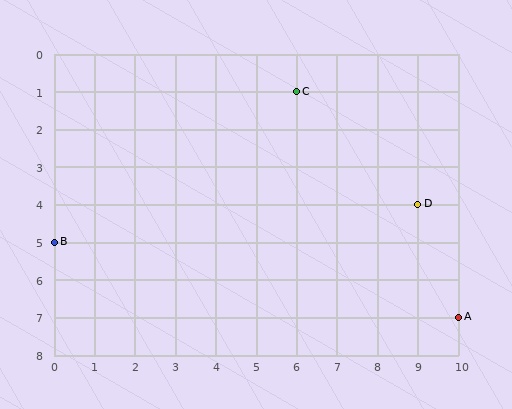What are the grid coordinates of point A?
Point A is at grid coordinates (10, 7).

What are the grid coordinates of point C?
Point C is at grid coordinates (6, 1).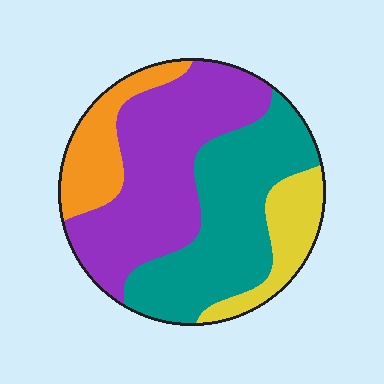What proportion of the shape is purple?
Purple takes up about two fifths (2/5) of the shape.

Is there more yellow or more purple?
Purple.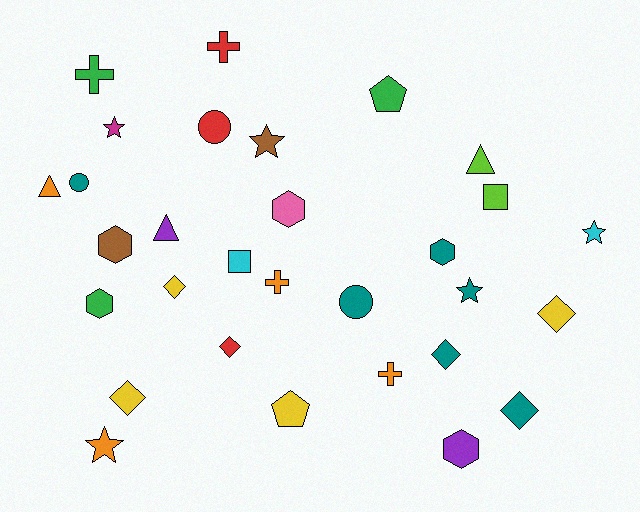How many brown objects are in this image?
There are 2 brown objects.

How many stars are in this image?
There are 5 stars.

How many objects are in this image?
There are 30 objects.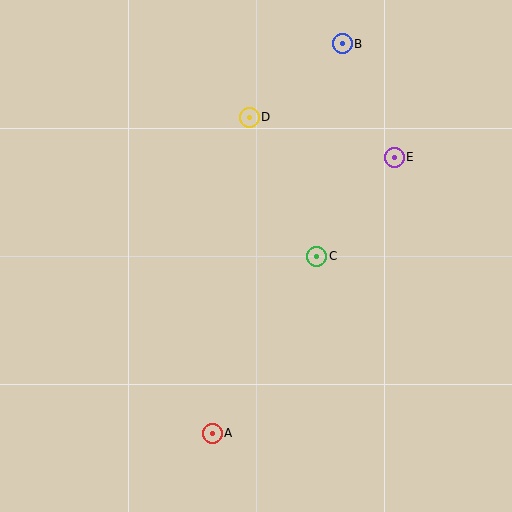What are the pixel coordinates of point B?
Point B is at (342, 44).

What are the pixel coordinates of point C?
Point C is at (317, 256).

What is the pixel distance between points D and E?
The distance between D and E is 150 pixels.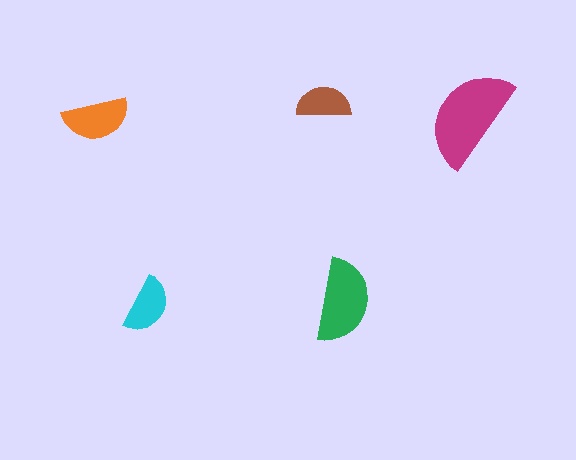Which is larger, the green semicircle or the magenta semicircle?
The magenta one.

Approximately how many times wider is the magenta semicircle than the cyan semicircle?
About 2 times wider.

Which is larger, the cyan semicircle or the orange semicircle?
The orange one.